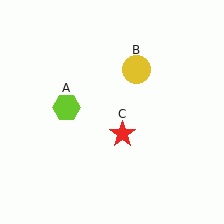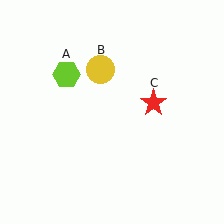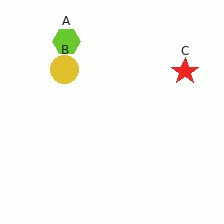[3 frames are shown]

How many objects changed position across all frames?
3 objects changed position: lime hexagon (object A), yellow circle (object B), red star (object C).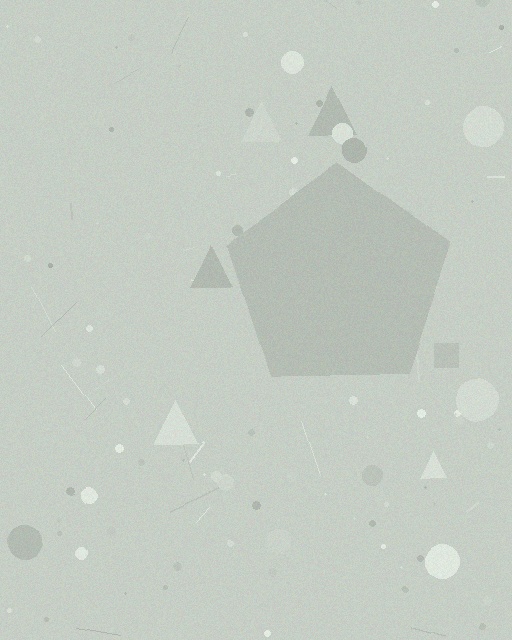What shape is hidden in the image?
A pentagon is hidden in the image.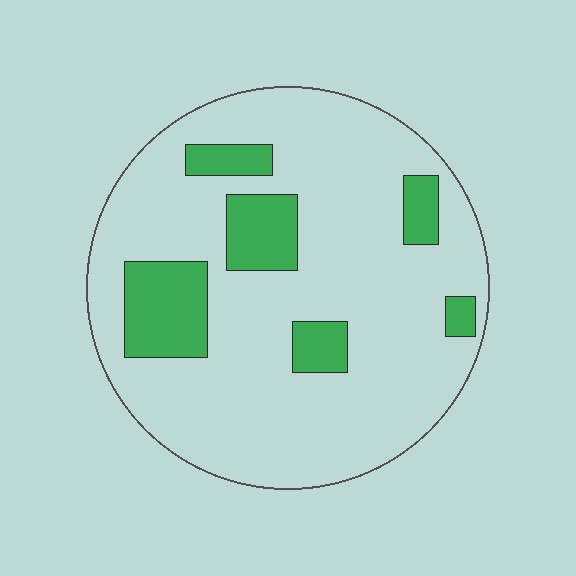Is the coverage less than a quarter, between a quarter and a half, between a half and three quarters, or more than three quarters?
Less than a quarter.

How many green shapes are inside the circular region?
6.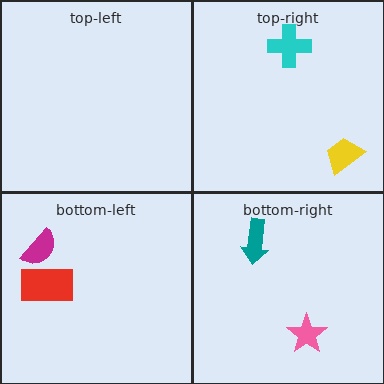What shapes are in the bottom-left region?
The magenta semicircle, the red rectangle.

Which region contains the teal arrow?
The bottom-right region.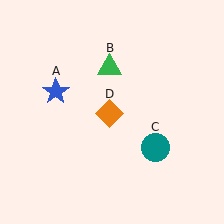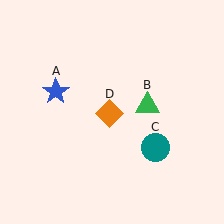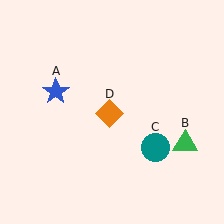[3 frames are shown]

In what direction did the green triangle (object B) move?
The green triangle (object B) moved down and to the right.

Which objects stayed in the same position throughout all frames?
Blue star (object A) and teal circle (object C) and orange diamond (object D) remained stationary.